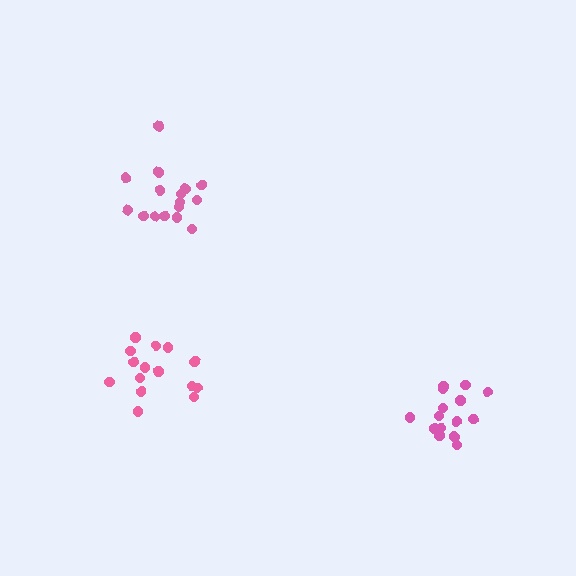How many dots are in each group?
Group 1: 15 dots, Group 2: 16 dots, Group 3: 16 dots (47 total).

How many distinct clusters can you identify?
There are 3 distinct clusters.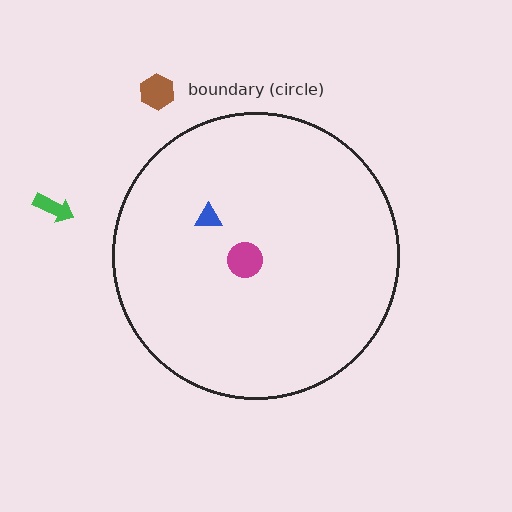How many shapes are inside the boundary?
2 inside, 2 outside.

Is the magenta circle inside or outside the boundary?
Inside.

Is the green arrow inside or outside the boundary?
Outside.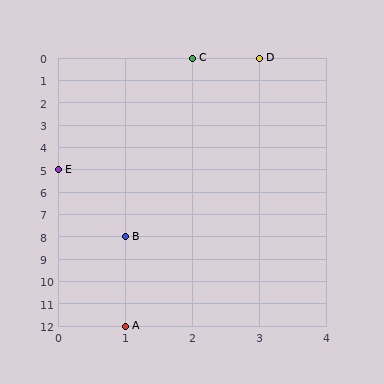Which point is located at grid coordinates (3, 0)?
Point D is at (3, 0).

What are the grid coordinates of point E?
Point E is at grid coordinates (0, 5).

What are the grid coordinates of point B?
Point B is at grid coordinates (1, 8).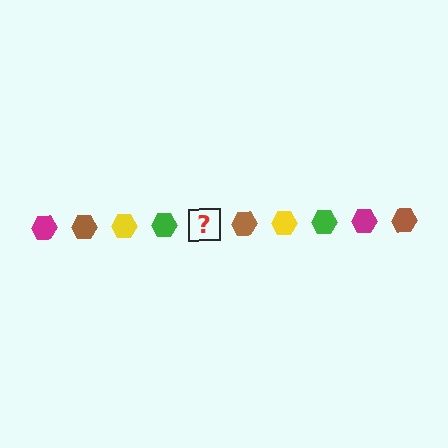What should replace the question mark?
The question mark should be replaced with a magenta hexagon.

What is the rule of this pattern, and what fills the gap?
The rule is that the pattern cycles through magenta, brown, yellow, green hexagons. The gap should be filled with a magenta hexagon.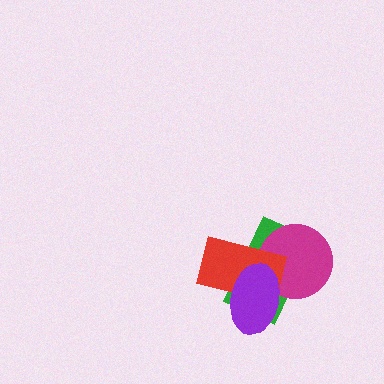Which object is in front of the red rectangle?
The purple ellipse is in front of the red rectangle.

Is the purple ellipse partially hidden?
No, no other shape covers it.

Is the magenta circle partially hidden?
Yes, it is partially covered by another shape.